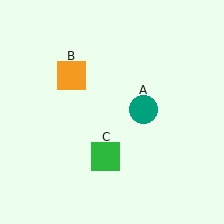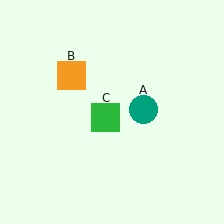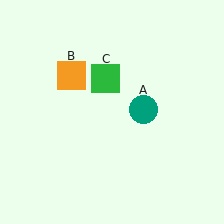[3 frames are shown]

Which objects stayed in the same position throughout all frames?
Teal circle (object A) and orange square (object B) remained stationary.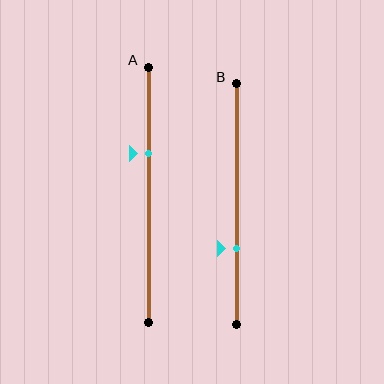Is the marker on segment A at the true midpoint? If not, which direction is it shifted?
No, the marker on segment A is shifted upward by about 16% of the segment length.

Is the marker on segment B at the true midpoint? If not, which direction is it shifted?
No, the marker on segment B is shifted downward by about 19% of the segment length.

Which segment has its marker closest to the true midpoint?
Segment A has its marker closest to the true midpoint.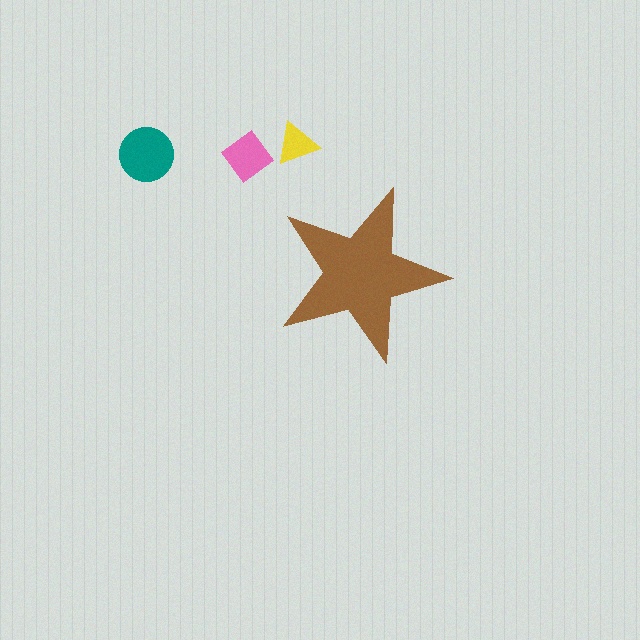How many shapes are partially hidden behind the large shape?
0 shapes are partially hidden.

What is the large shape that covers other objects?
A brown star.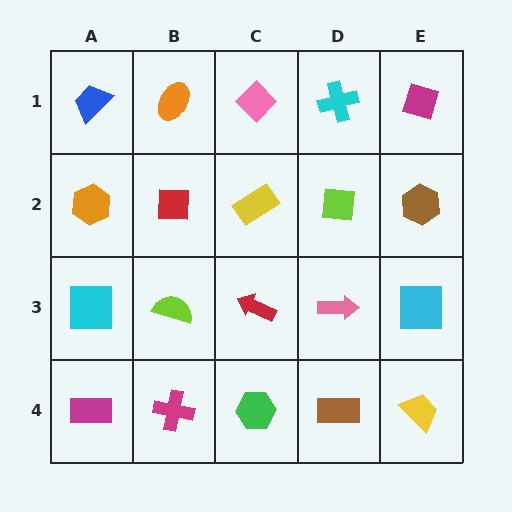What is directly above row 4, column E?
A cyan square.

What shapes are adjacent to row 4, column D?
A pink arrow (row 3, column D), a green hexagon (row 4, column C), a yellow trapezoid (row 4, column E).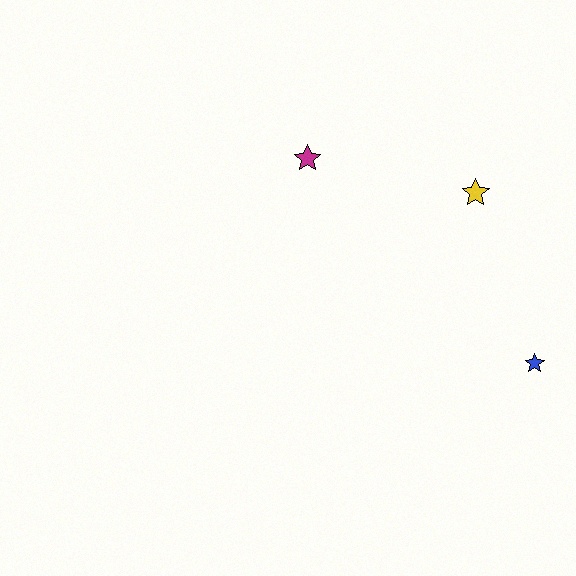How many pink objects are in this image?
There are no pink objects.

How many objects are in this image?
There are 3 objects.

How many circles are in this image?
There are no circles.